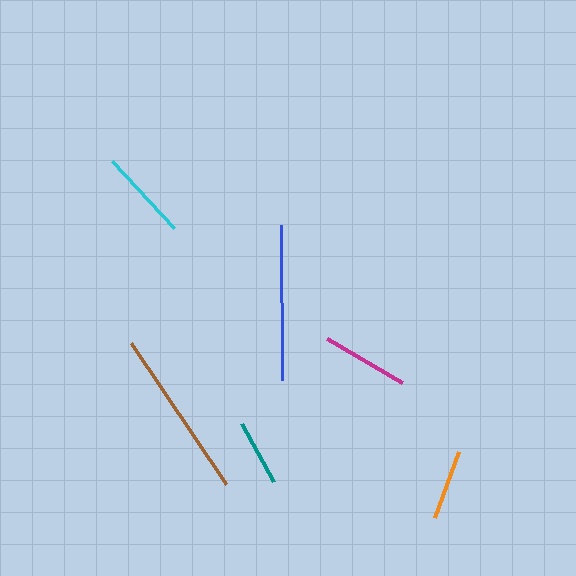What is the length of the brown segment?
The brown segment is approximately 169 pixels long.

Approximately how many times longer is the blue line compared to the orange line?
The blue line is approximately 2.2 times the length of the orange line.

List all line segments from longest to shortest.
From longest to shortest: brown, blue, cyan, magenta, orange, teal.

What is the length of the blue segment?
The blue segment is approximately 155 pixels long.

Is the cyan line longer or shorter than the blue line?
The blue line is longer than the cyan line.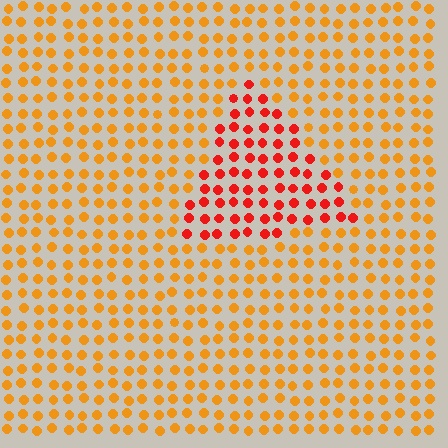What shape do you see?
I see a triangle.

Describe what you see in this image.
The image is filled with small orange elements in a uniform arrangement. A triangle-shaped region is visible where the elements are tinted to a slightly different hue, forming a subtle color boundary.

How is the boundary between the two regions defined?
The boundary is defined purely by a slight shift in hue (about 35 degrees). Spacing, size, and orientation are identical on both sides.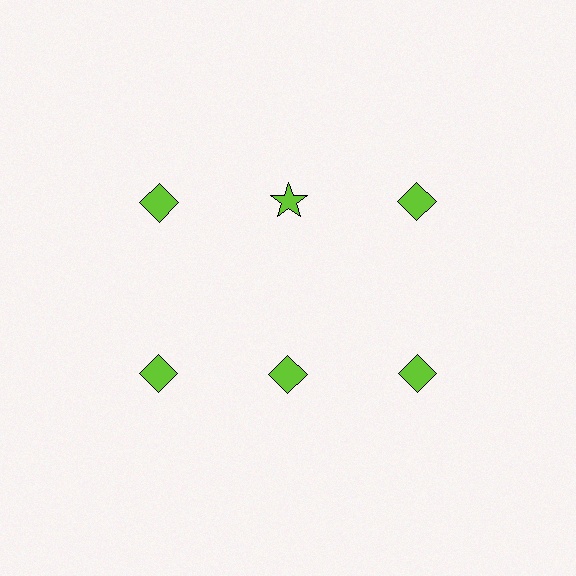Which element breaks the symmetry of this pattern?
The lime star in the top row, second from left column breaks the symmetry. All other shapes are lime diamonds.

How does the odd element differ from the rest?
It has a different shape: star instead of diamond.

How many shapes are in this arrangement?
There are 6 shapes arranged in a grid pattern.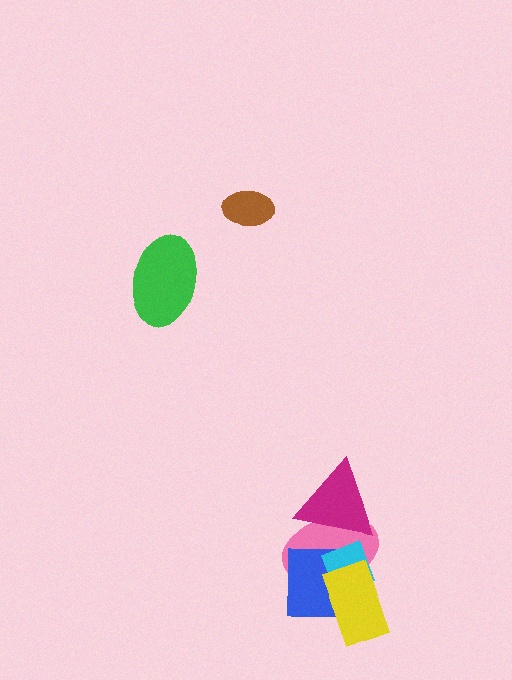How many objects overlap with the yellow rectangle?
3 objects overlap with the yellow rectangle.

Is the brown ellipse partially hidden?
No, no other shape covers it.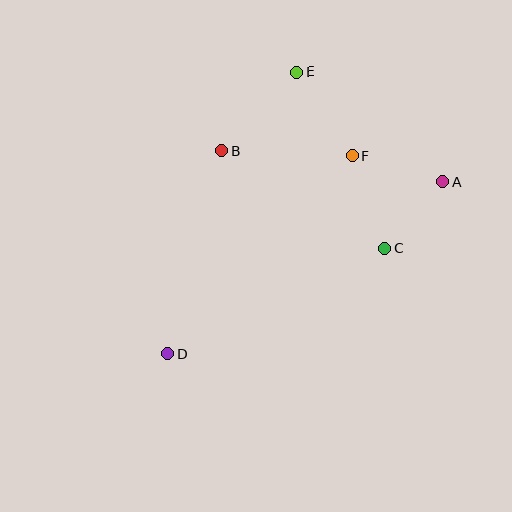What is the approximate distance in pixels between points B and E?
The distance between B and E is approximately 109 pixels.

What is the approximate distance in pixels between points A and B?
The distance between A and B is approximately 224 pixels.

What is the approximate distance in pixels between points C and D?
The distance between C and D is approximately 241 pixels.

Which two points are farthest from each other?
Points A and D are farthest from each other.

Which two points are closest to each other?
Points A and C are closest to each other.